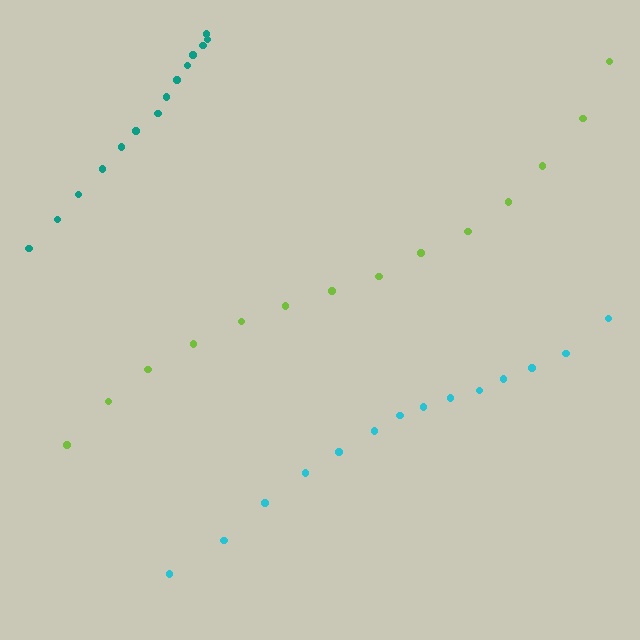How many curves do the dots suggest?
There are 3 distinct paths.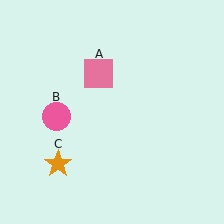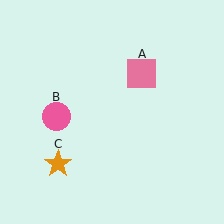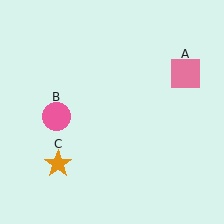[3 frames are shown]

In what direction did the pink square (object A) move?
The pink square (object A) moved right.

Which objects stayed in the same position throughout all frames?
Pink circle (object B) and orange star (object C) remained stationary.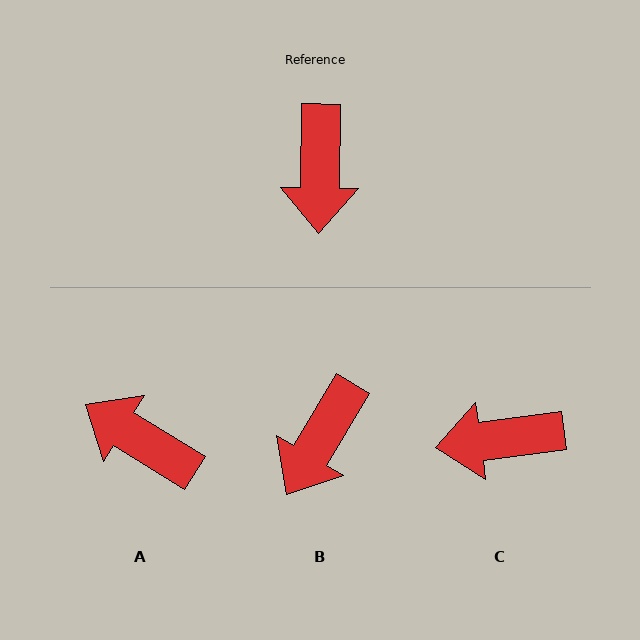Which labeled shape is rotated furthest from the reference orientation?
A, about 121 degrees away.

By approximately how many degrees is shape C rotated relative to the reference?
Approximately 82 degrees clockwise.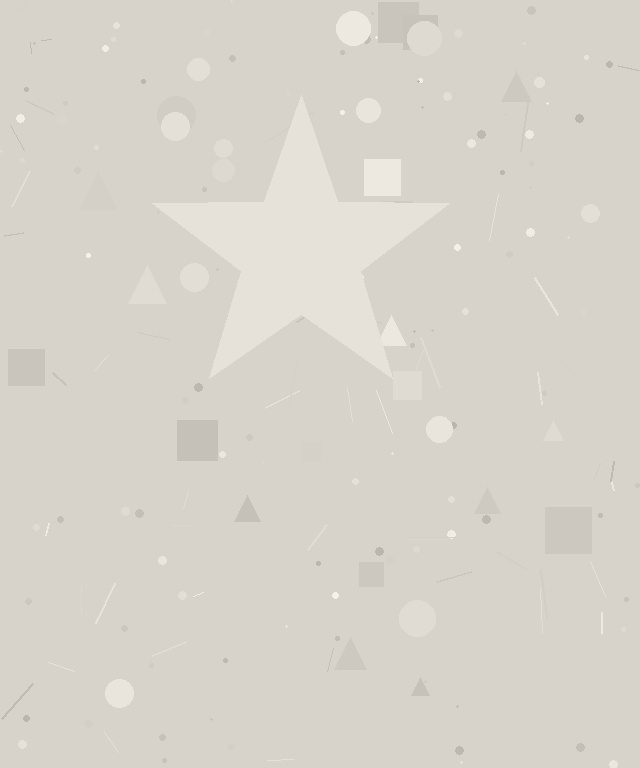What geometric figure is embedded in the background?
A star is embedded in the background.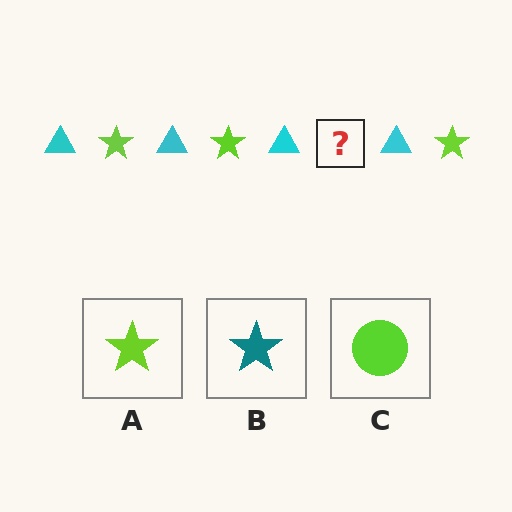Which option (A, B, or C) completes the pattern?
A.